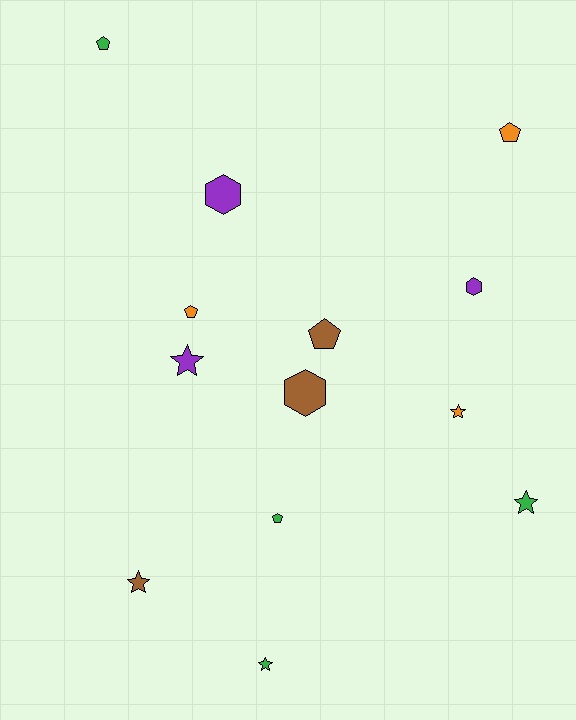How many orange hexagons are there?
There are no orange hexagons.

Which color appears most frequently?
Green, with 4 objects.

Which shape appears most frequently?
Pentagon, with 5 objects.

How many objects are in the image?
There are 13 objects.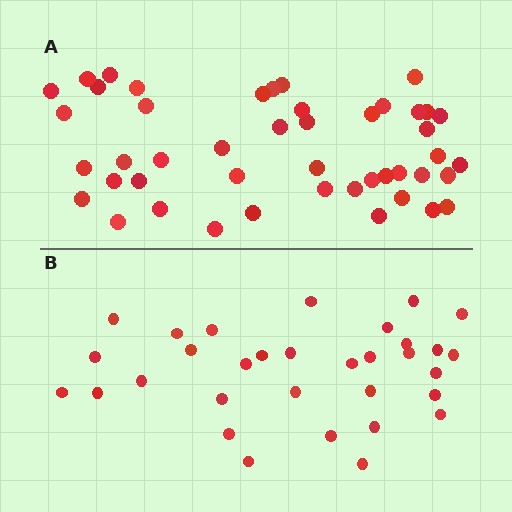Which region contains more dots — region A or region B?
Region A (the top region) has more dots.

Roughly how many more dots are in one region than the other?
Region A has approximately 15 more dots than region B.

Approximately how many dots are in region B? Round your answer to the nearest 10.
About 30 dots. (The exact count is 32, which rounds to 30.)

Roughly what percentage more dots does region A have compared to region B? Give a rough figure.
About 45% more.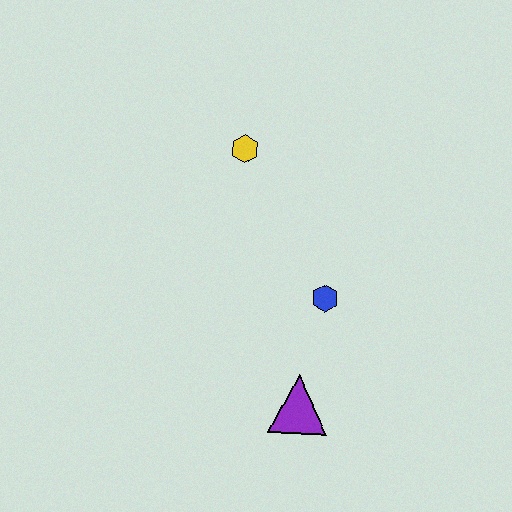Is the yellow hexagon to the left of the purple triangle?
Yes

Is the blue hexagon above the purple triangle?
Yes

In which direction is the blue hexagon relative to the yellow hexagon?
The blue hexagon is below the yellow hexagon.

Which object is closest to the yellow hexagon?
The blue hexagon is closest to the yellow hexagon.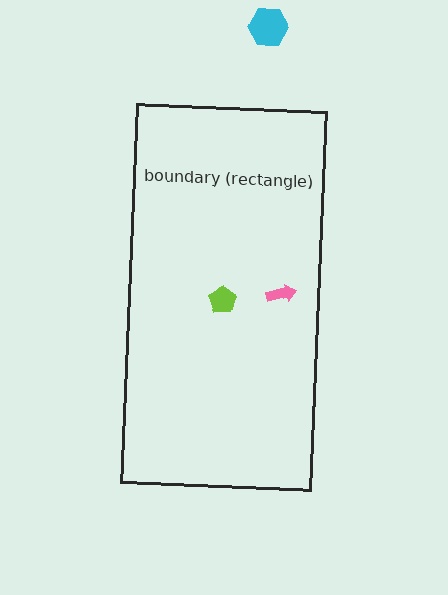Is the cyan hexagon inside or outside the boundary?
Outside.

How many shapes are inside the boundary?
2 inside, 1 outside.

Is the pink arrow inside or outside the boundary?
Inside.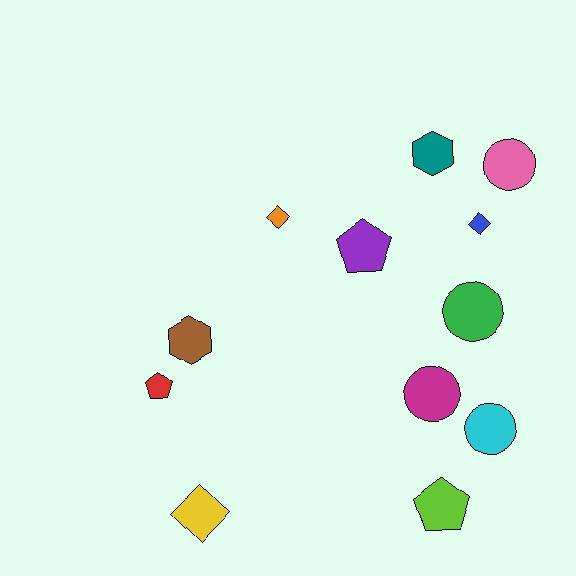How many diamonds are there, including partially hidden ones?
There are 3 diamonds.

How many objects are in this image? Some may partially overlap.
There are 12 objects.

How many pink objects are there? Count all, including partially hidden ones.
There is 1 pink object.